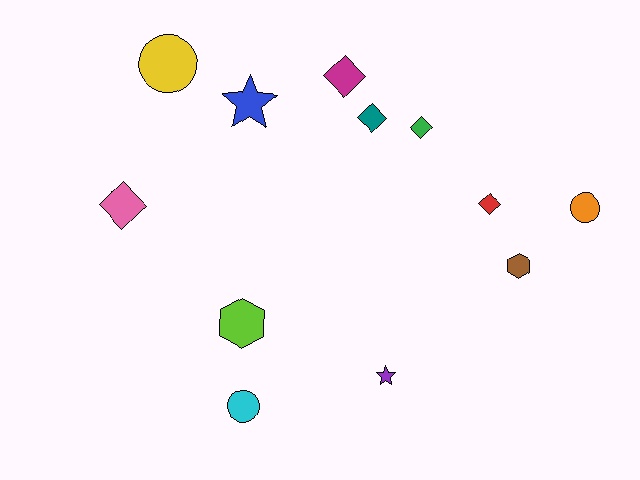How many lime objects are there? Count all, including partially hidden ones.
There is 1 lime object.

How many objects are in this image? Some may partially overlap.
There are 12 objects.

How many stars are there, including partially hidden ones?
There are 2 stars.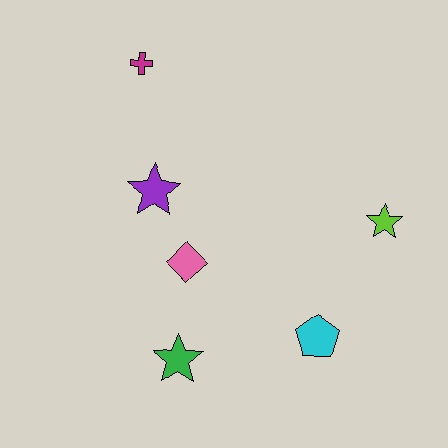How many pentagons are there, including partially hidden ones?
There is 1 pentagon.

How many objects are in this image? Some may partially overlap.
There are 6 objects.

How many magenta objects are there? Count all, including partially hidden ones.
There is 1 magenta object.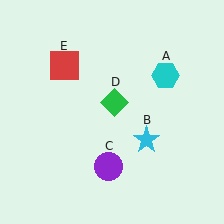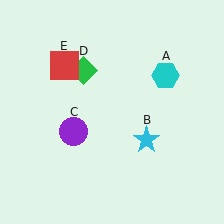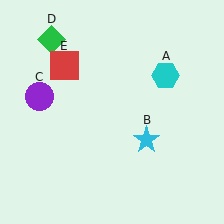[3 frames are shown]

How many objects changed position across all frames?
2 objects changed position: purple circle (object C), green diamond (object D).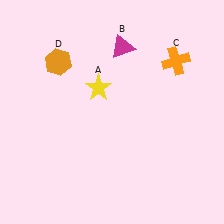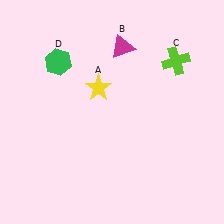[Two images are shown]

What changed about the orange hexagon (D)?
In Image 1, D is orange. In Image 2, it changed to green.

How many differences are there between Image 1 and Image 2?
There are 2 differences between the two images.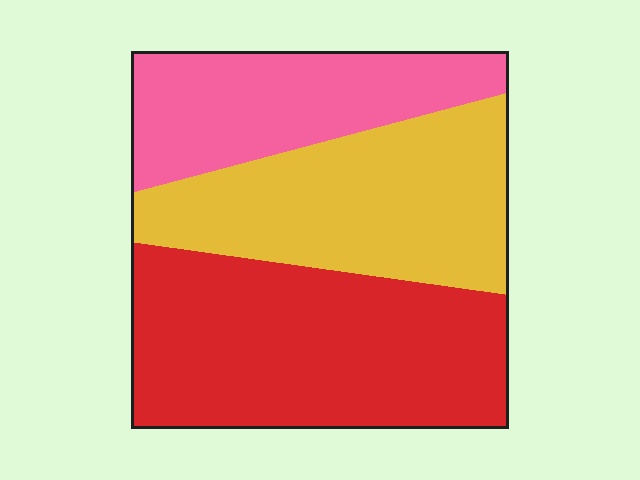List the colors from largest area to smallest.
From largest to smallest: red, yellow, pink.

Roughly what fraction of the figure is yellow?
Yellow covers 33% of the figure.